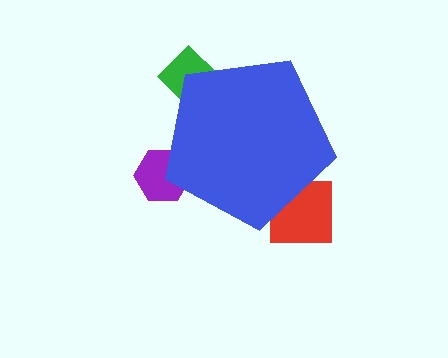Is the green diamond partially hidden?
Yes, the green diamond is partially hidden behind the blue pentagon.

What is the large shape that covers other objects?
A blue pentagon.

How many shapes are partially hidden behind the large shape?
3 shapes are partially hidden.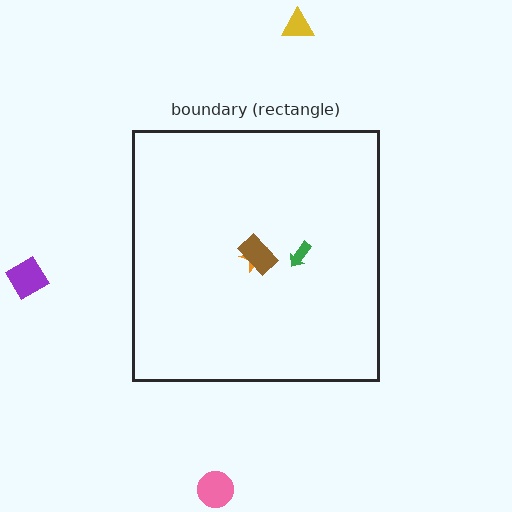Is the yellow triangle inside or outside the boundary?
Outside.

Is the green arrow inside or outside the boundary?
Inside.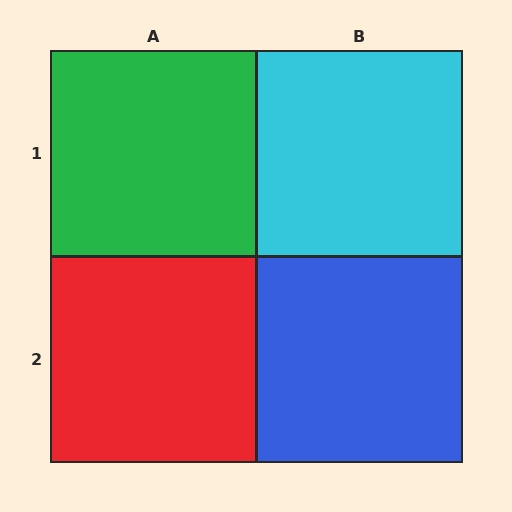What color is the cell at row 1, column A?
Green.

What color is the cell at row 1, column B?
Cyan.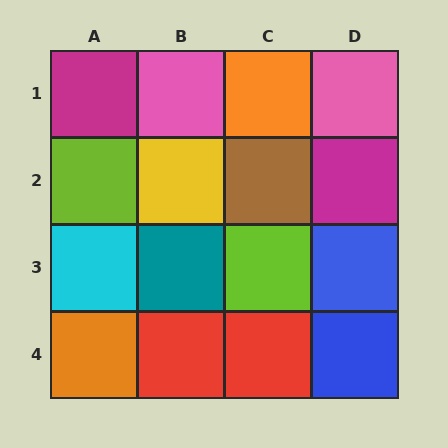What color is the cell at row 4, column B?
Red.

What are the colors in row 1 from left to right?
Magenta, pink, orange, pink.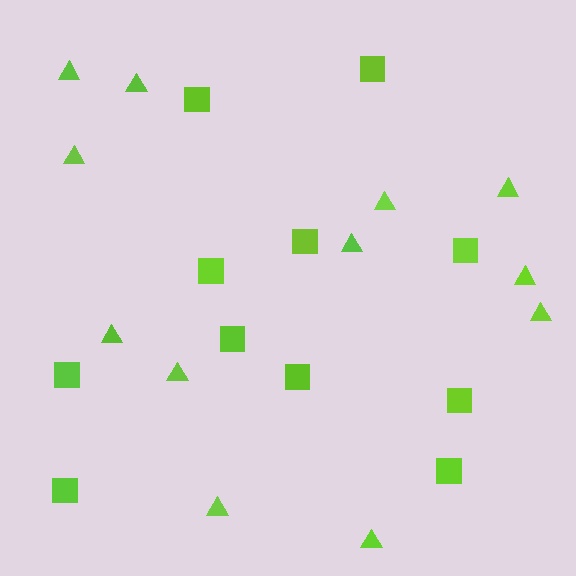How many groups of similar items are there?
There are 2 groups: one group of triangles (12) and one group of squares (11).